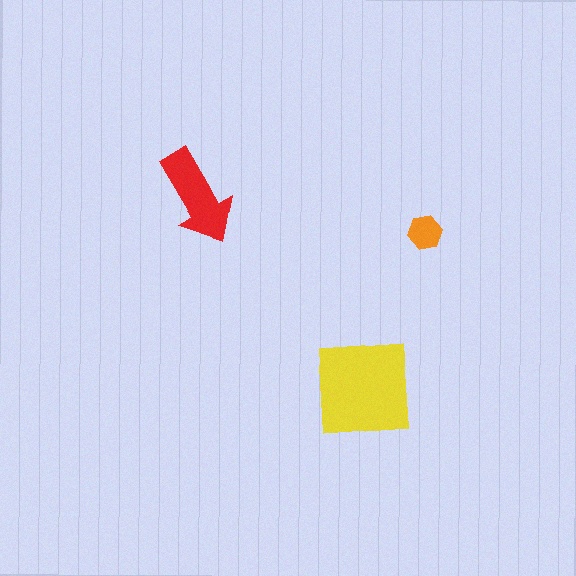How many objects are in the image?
There are 3 objects in the image.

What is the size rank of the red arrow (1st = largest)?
2nd.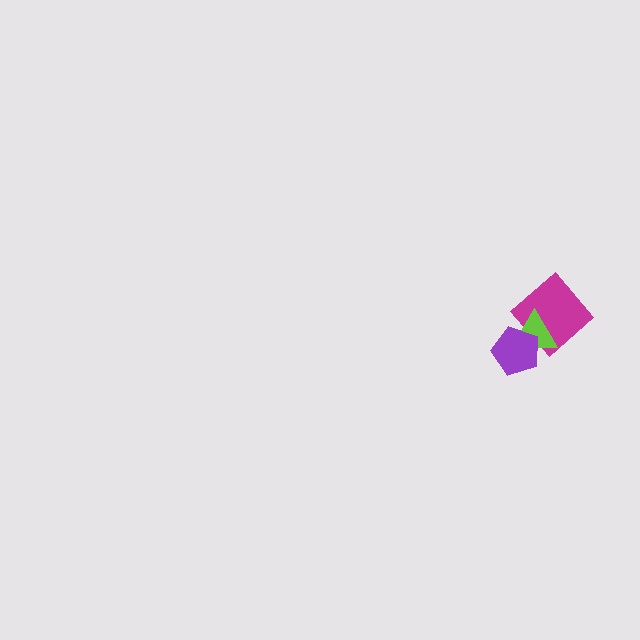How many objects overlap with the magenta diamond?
2 objects overlap with the magenta diamond.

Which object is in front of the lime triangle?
The purple pentagon is in front of the lime triangle.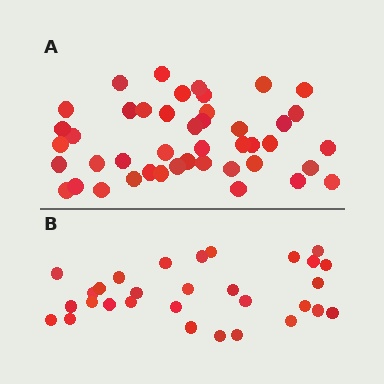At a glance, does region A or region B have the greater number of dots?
Region A (the top region) has more dots.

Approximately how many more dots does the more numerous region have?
Region A has approximately 15 more dots than region B.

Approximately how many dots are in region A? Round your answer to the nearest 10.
About 40 dots. (The exact count is 44, which rounds to 40.)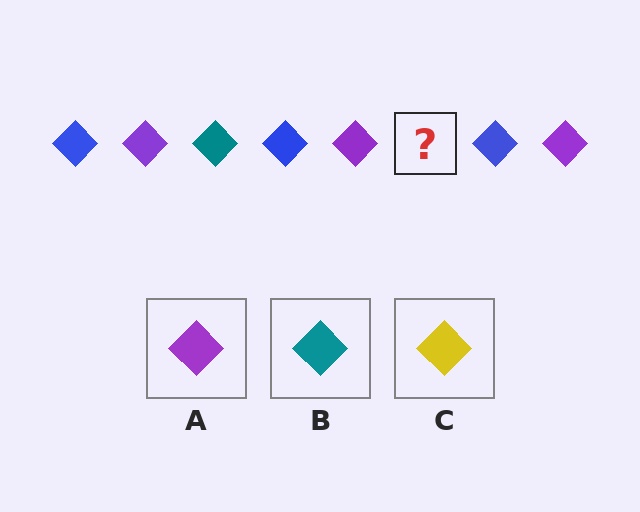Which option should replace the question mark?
Option B.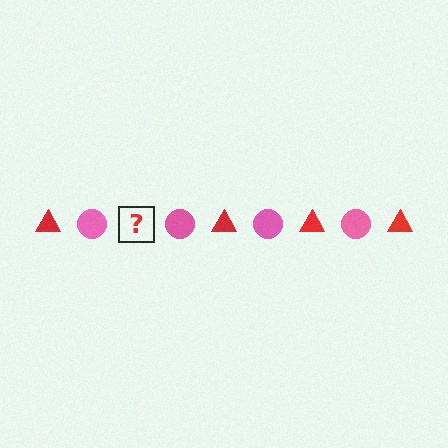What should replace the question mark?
The question mark should be replaced with a red triangle.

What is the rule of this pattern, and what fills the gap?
The rule is that the pattern alternates between red triangle and pink circle. The gap should be filled with a red triangle.